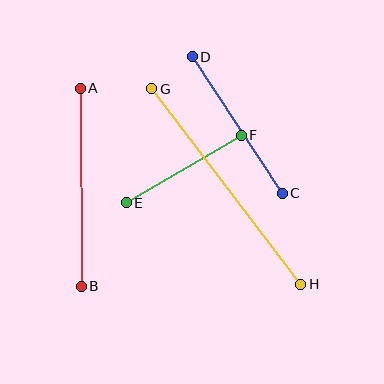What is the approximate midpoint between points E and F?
The midpoint is at approximately (184, 169) pixels.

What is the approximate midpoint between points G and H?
The midpoint is at approximately (226, 187) pixels.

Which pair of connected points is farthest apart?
Points G and H are farthest apart.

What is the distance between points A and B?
The distance is approximately 198 pixels.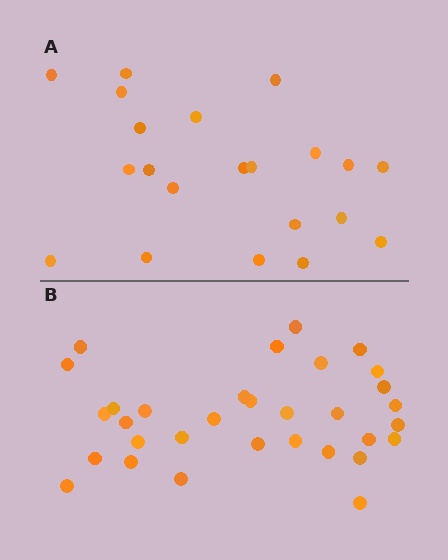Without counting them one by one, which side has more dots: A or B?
Region B (the bottom region) has more dots.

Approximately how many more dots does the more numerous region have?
Region B has roughly 12 or so more dots than region A.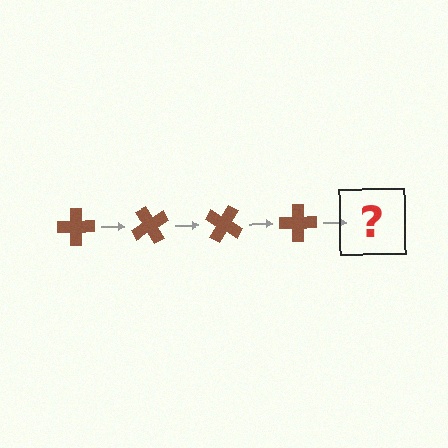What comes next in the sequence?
The next element should be a brown cross rotated 240 degrees.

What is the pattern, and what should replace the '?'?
The pattern is that the cross rotates 60 degrees each step. The '?' should be a brown cross rotated 240 degrees.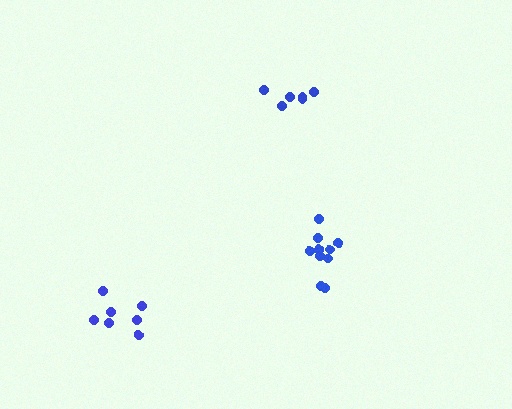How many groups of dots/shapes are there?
There are 3 groups.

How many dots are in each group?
Group 1: 7 dots, Group 2: 6 dots, Group 3: 11 dots (24 total).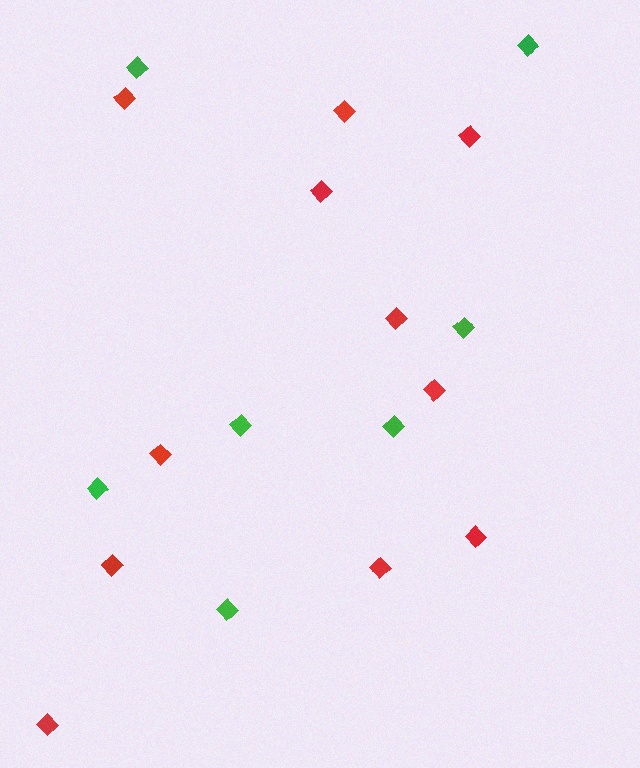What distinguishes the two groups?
There are 2 groups: one group of red diamonds (11) and one group of green diamonds (7).